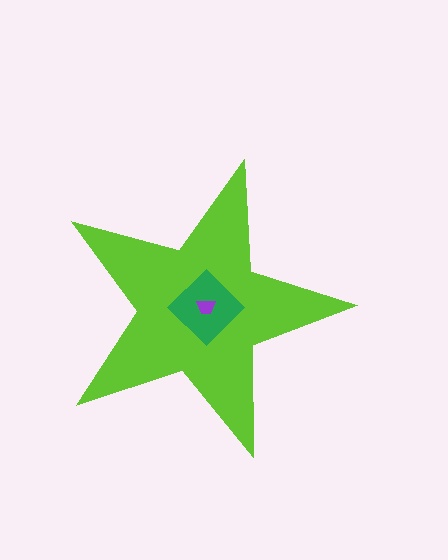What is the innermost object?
The purple trapezoid.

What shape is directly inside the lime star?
The green diamond.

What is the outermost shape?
The lime star.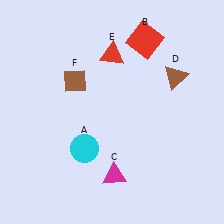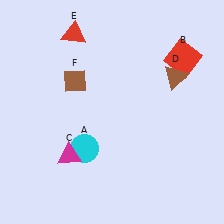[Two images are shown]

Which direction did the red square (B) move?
The red square (B) moved right.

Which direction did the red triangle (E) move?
The red triangle (E) moved left.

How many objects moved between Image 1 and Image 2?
3 objects moved between the two images.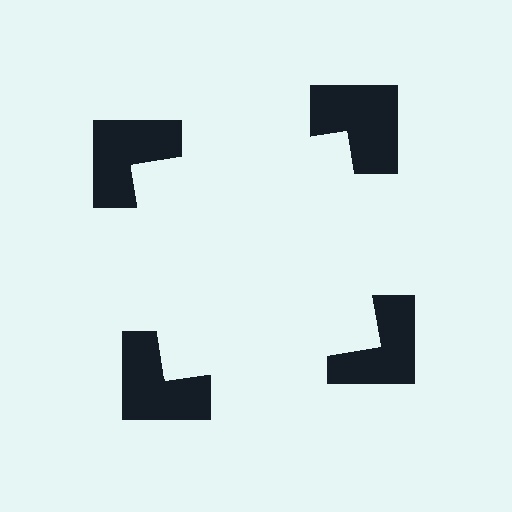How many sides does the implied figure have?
4 sides.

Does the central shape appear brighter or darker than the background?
It typically appears slightly brighter than the background, even though no actual brightness change is drawn.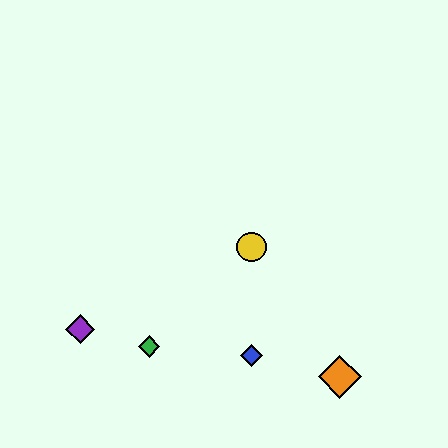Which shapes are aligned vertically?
The red circle, the blue diamond, the yellow circle are aligned vertically.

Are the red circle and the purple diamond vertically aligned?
No, the red circle is at x≈252 and the purple diamond is at x≈80.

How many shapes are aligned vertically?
3 shapes (the red circle, the blue diamond, the yellow circle) are aligned vertically.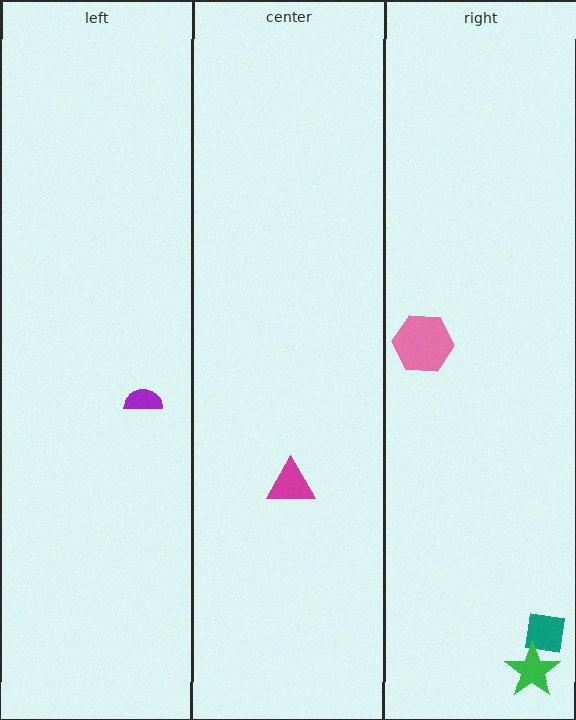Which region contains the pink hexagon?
The right region.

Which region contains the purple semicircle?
The left region.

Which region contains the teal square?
The right region.